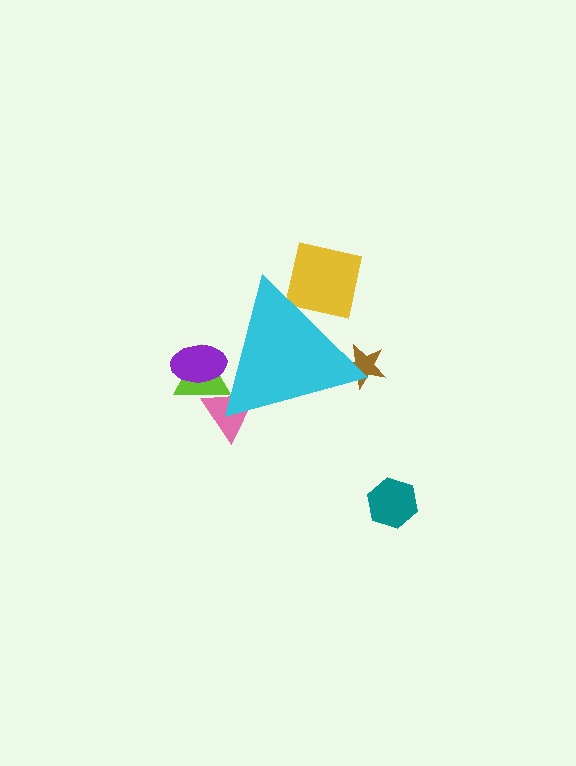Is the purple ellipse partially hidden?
Yes, the purple ellipse is partially hidden behind the cyan triangle.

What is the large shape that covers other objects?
A cyan triangle.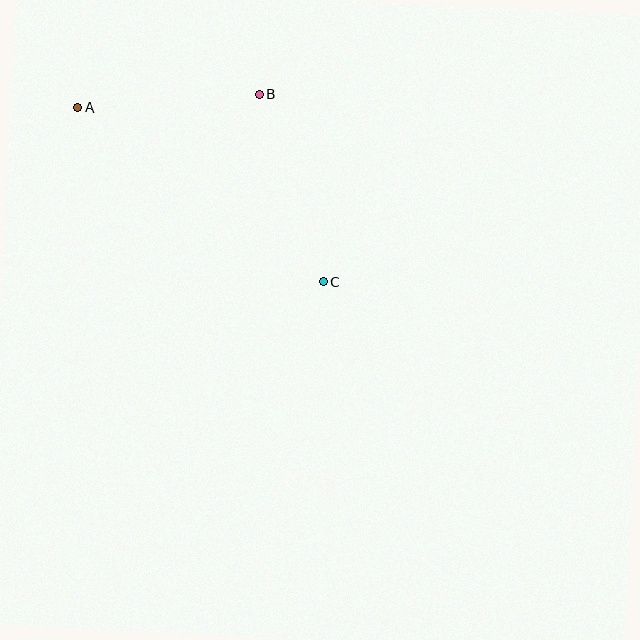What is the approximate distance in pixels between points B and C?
The distance between B and C is approximately 198 pixels.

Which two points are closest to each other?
Points A and B are closest to each other.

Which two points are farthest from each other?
Points A and C are farthest from each other.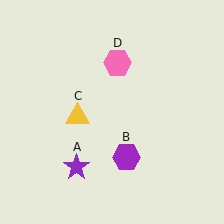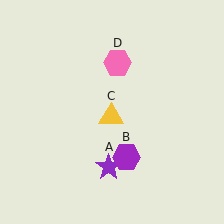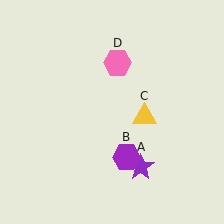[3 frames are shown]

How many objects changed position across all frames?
2 objects changed position: purple star (object A), yellow triangle (object C).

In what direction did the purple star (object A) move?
The purple star (object A) moved right.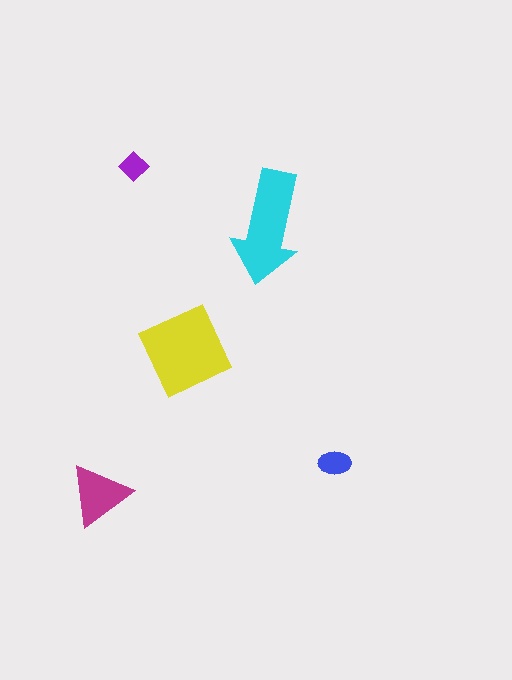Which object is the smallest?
The purple diamond.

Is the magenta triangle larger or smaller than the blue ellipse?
Larger.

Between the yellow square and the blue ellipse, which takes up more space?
The yellow square.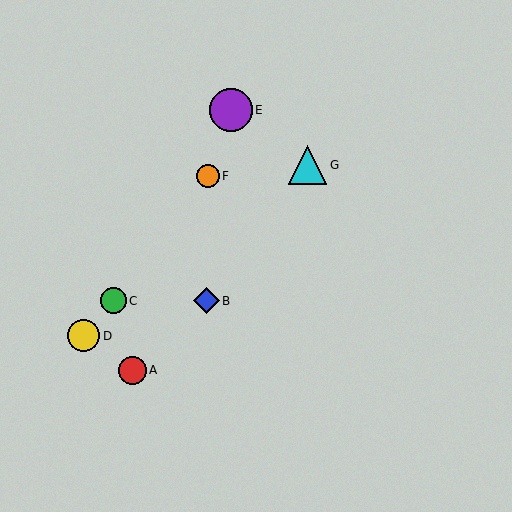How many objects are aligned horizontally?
2 objects (B, C) are aligned horizontally.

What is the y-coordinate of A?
Object A is at y≈370.